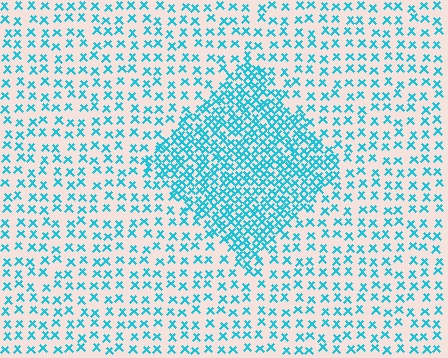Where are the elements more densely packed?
The elements are more densely packed inside the diamond boundary.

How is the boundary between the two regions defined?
The boundary is defined by a change in element density (approximately 2.5x ratio). All elements are the same color, size, and shape.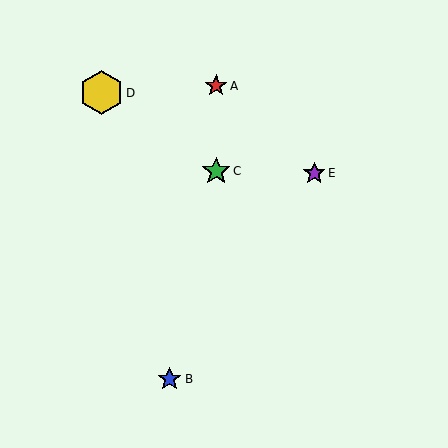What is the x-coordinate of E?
Object E is at x≈314.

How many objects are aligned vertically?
2 objects (A, C) are aligned vertically.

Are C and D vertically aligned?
No, C is at x≈216 and D is at x≈102.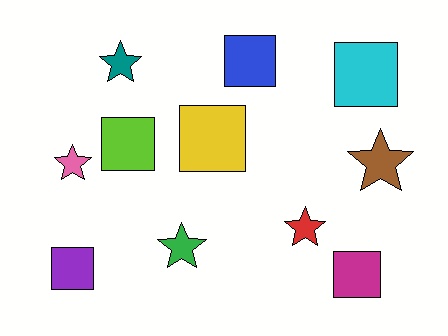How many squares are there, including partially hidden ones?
There are 6 squares.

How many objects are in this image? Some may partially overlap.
There are 11 objects.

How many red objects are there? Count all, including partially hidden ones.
There is 1 red object.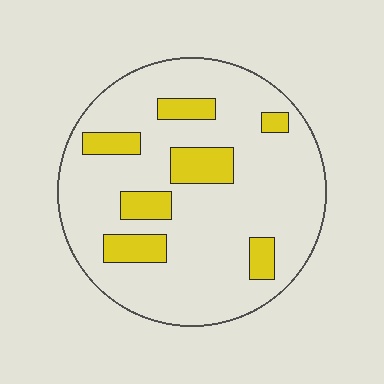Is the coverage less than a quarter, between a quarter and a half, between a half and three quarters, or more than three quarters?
Less than a quarter.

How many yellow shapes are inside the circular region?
7.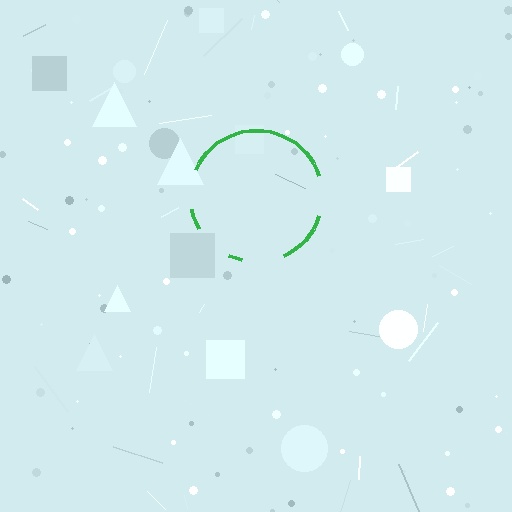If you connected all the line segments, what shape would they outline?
They would outline a circle.